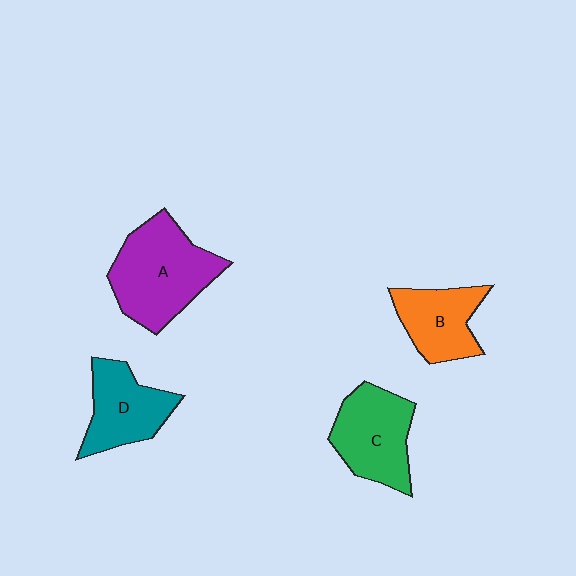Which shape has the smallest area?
Shape B (orange).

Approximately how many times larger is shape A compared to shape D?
Approximately 1.4 times.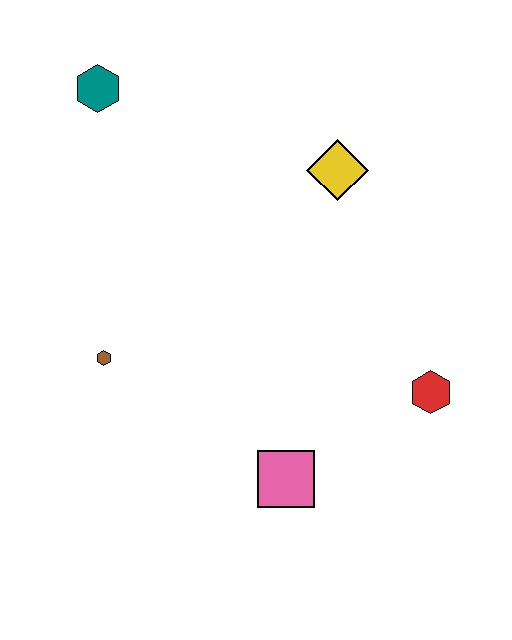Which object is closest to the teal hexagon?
The yellow diamond is closest to the teal hexagon.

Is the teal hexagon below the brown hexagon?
No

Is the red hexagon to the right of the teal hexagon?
Yes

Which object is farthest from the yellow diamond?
The pink square is farthest from the yellow diamond.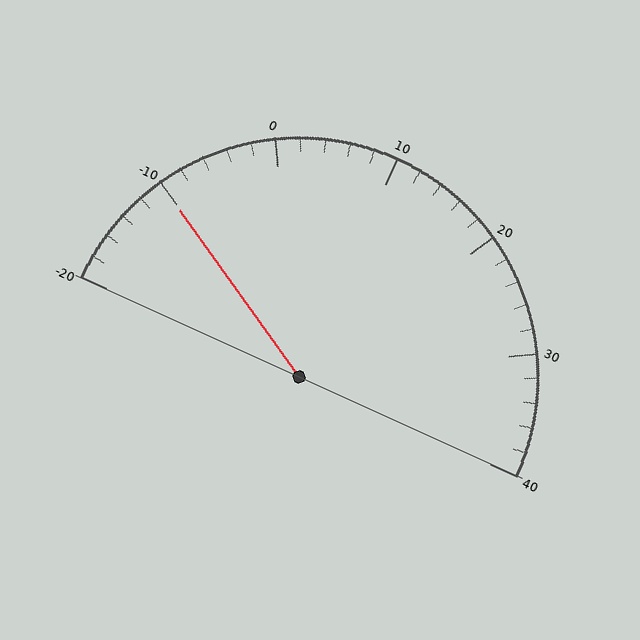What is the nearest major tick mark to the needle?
The nearest major tick mark is -10.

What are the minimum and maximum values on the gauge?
The gauge ranges from -20 to 40.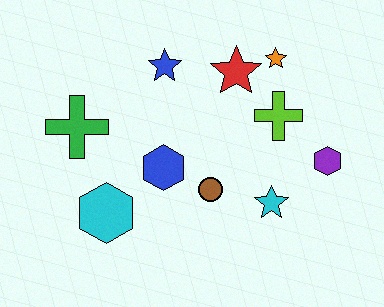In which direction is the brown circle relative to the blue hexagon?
The brown circle is to the right of the blue hexagon.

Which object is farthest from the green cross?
The purple hexagon is farthest from the green cross.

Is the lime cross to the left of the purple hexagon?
Yes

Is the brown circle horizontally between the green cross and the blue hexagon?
No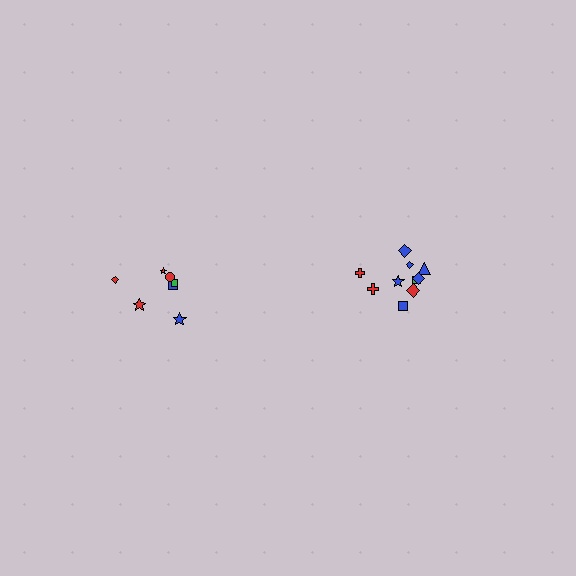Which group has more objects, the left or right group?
The right group.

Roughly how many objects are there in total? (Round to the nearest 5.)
Roughly 15 objects in total.